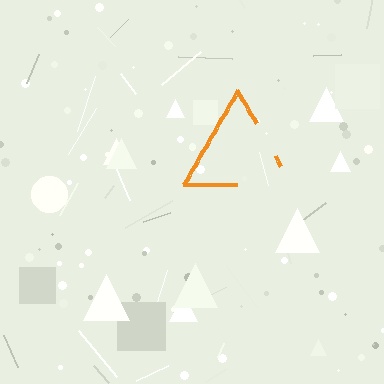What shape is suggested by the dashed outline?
The dashed outline suggests a triangle.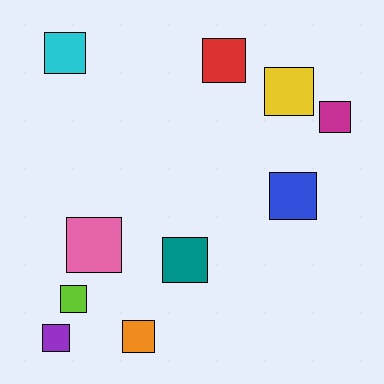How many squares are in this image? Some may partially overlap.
There are 10 squares.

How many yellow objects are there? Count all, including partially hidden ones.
There is 1 yellow object.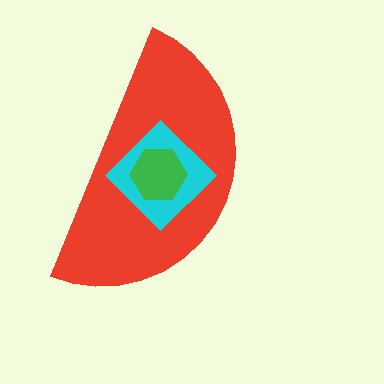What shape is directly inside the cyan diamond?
The green hexagon.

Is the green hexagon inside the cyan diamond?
Yes.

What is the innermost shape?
The green hexagon.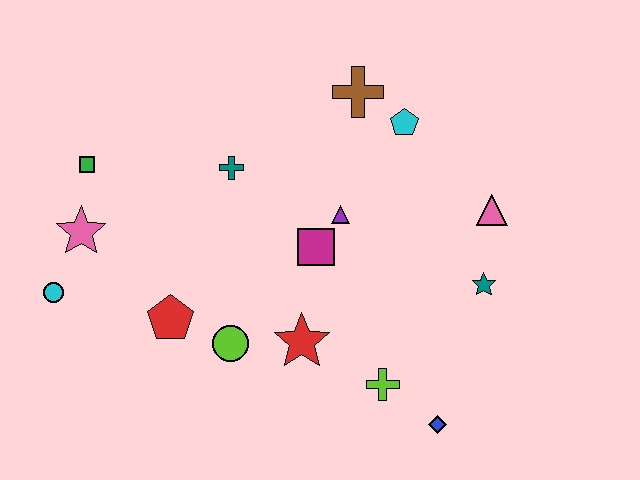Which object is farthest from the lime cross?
The green square is farthest from the lime cross.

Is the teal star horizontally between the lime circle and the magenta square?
No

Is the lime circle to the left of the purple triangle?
Yes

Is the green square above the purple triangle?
Yes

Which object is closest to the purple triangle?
The magenta square is closest to the purple triangle.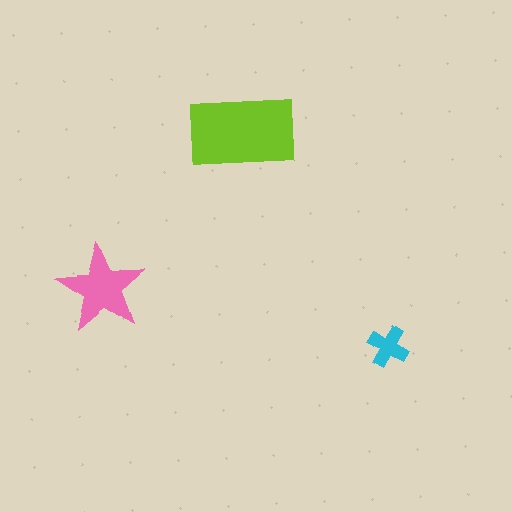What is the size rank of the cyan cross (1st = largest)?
3rd.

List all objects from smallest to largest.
The cyan cross, the pink star, the lime rectangle.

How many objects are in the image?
There are 3 objects in the image.